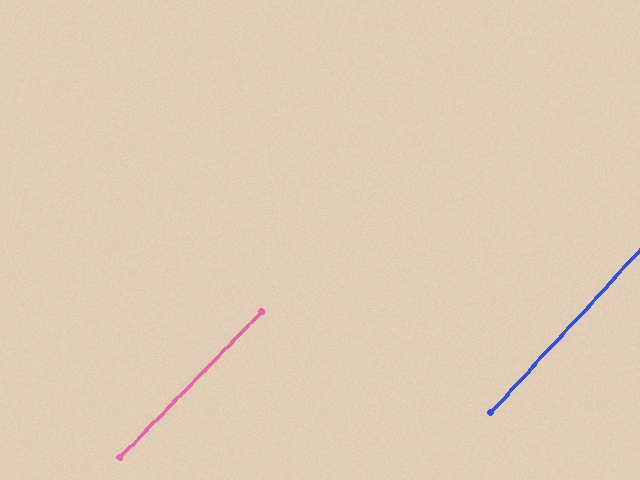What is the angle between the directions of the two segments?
Approximately 2 degrees.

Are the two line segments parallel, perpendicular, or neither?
Parallel — their directions differ by only 1.7°.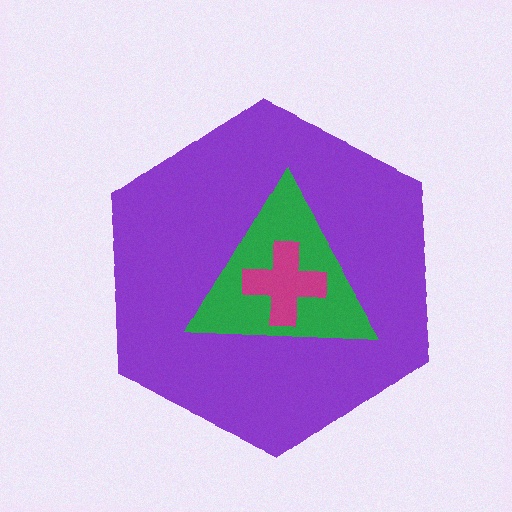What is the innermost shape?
The magenta cross.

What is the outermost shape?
The purple hexagon.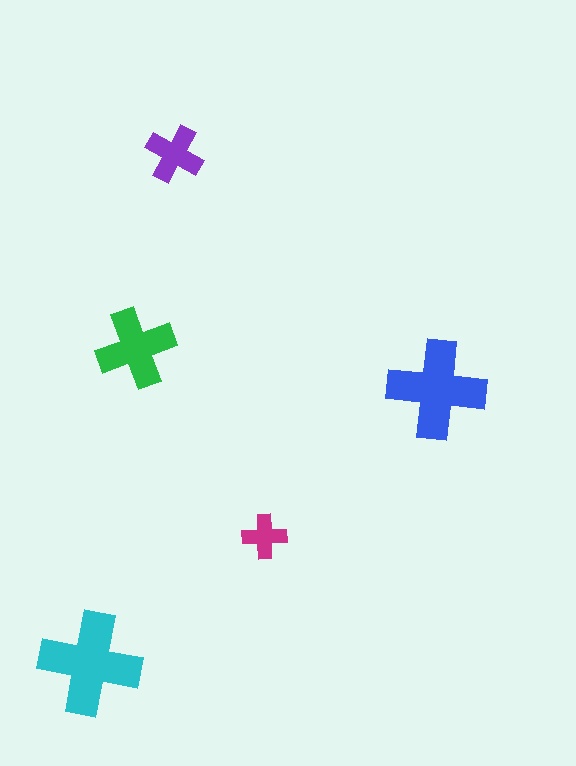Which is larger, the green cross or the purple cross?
The green one.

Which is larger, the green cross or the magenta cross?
The green one.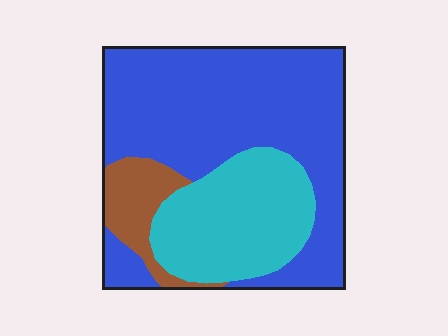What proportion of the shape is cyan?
Cyan takes up about one quarter (1/4) of the shape.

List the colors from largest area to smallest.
From largest to smallest: blue, cyan, brown.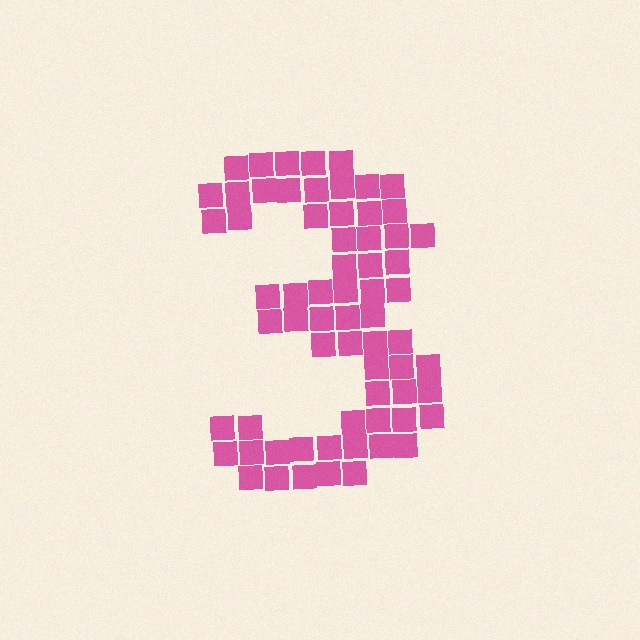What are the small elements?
The small elements are squares.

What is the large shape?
The large shape is the digit 3.